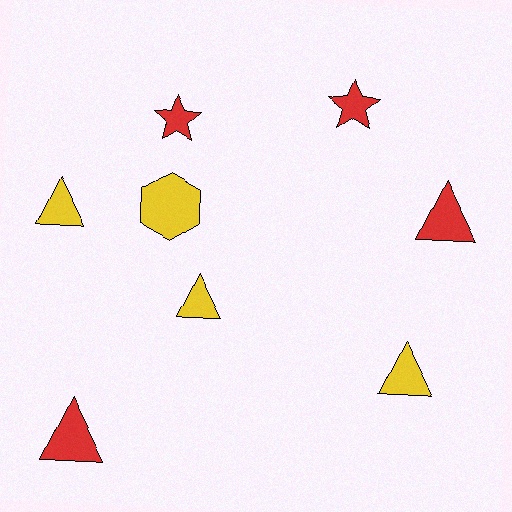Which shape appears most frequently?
Triangle, with 5 objects.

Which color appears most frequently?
Red, with 4 objects.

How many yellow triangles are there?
There are 3 yellow triangles.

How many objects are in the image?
There are 8 objects.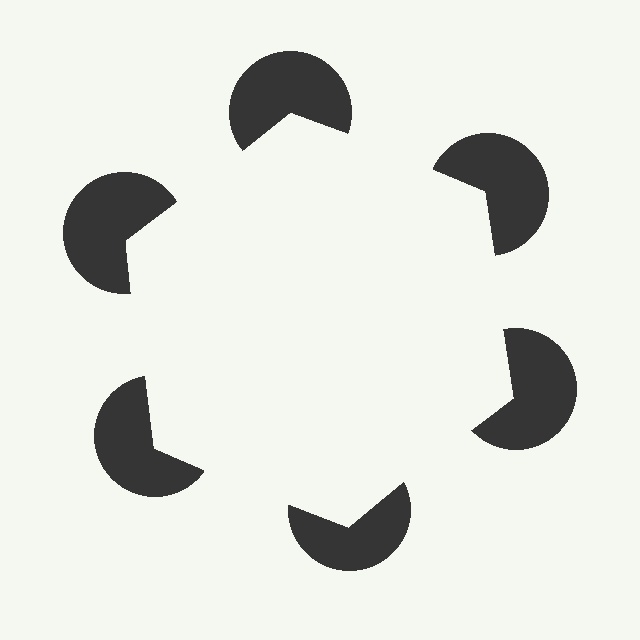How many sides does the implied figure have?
6 sides.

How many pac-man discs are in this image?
There are 6 — one at each vertex of the illusory hexagon.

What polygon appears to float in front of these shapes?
An illusory hexagon — its edges are inferred from the aligned wedge cuts in the pac-man discs, not physically drawn.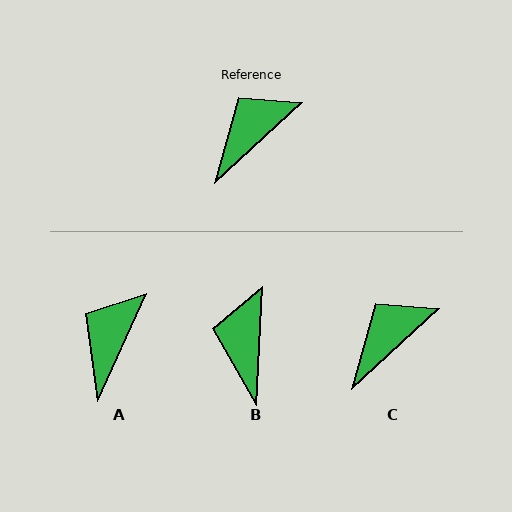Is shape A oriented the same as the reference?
No, it is off by about 23 degrees.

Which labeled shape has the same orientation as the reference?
C.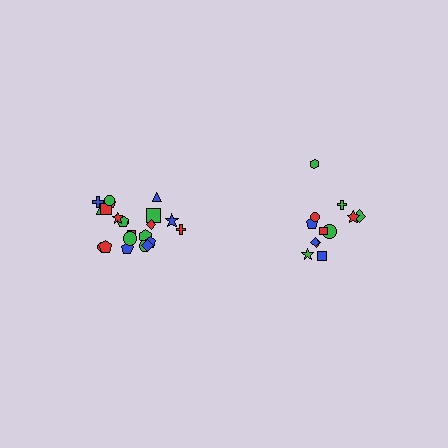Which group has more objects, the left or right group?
The left group.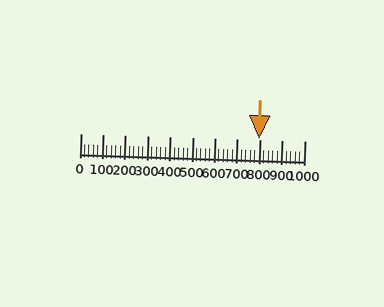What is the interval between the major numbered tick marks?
The major tick marks are spaced 100 units apart.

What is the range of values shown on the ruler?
The ruler shows values from 0 to 1000.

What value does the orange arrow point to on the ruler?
The orange arrow points to approximately 796.